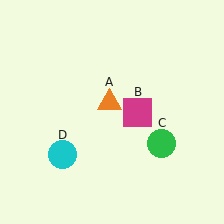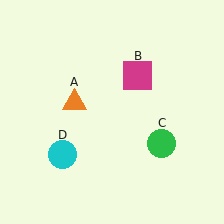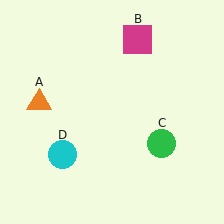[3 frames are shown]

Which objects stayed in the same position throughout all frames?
Green circle (object C) and cyan circle (object D) remained stationary.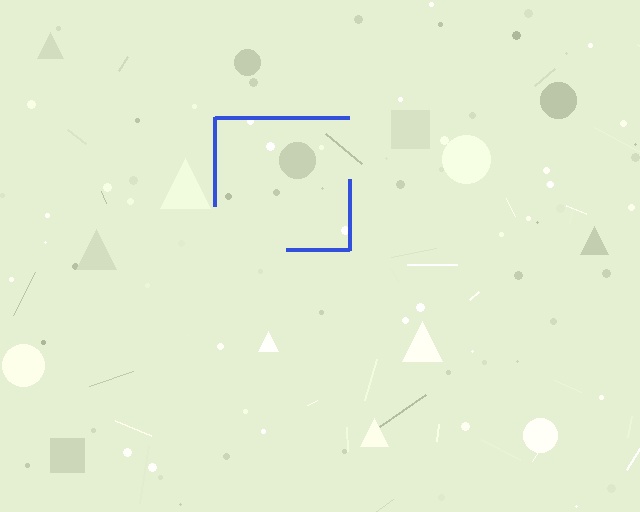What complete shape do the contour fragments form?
The contour fragments form a square.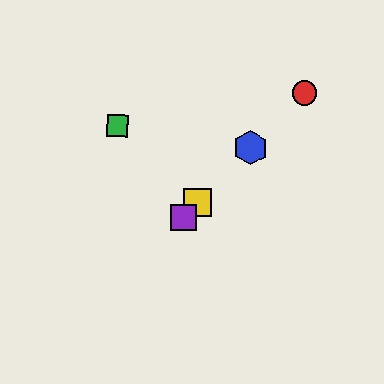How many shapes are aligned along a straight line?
4 shapes (the red circle, the blue hexagon, the yellow square, the purple square) are aligned along a straight line.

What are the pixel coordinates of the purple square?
The purple square is at (183, 218).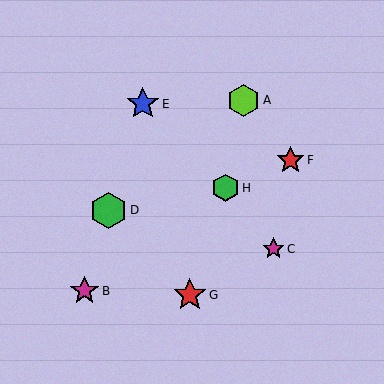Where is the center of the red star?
The center of the red star is at (291, 160).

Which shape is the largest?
The green hexagon (labeled D) is the largest.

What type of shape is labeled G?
Shape G is a red star.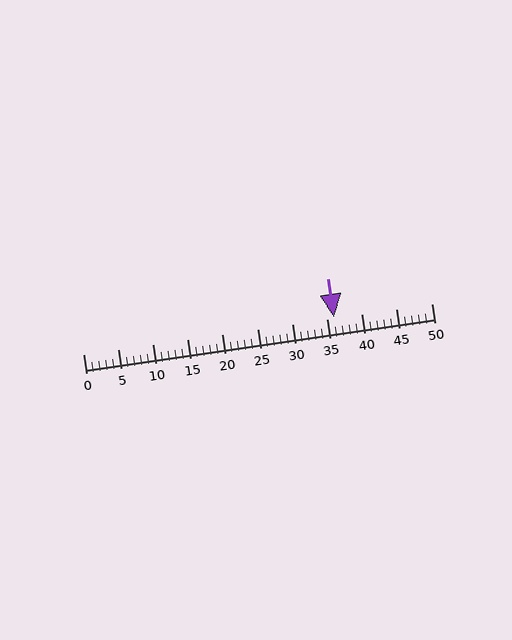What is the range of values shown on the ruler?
The ruler shows values from 0 to 50.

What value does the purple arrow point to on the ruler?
The purple arrow points to approximately 36.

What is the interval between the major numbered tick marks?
The major tick marks are spaced 5 units apart.